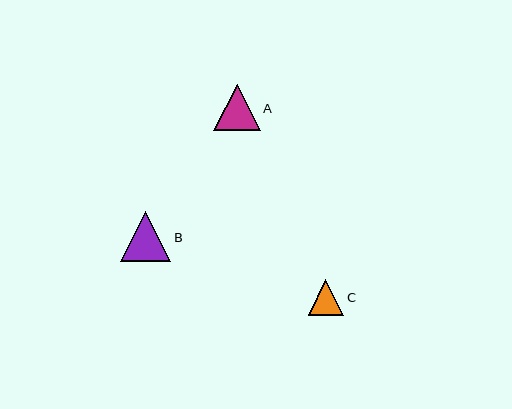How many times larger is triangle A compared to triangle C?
Triangle A is approximately 1.3 times the size of triangle C.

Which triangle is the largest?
Triangle B is the largest with a size of approximately 50 pixels.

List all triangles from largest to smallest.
From largest to smallest: B, A, C.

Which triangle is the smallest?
Triangle C is the smallest with a size of approximately 36 pixels.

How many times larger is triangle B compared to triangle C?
Triangle B is approximately 1.4 times the size of triangle C.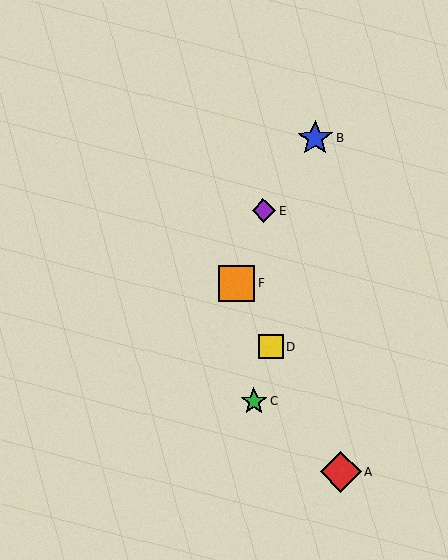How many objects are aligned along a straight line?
3 objects (A, D, F) are aligned along a straight line.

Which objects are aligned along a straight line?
Objects A, D, F are aligned along a straight line.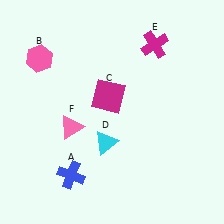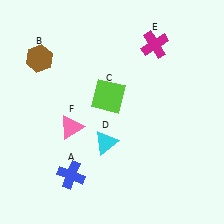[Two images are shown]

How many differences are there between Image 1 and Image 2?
There are 2 differences between the two images.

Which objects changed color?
B changed from pink to brown. C changed from magenta to lime.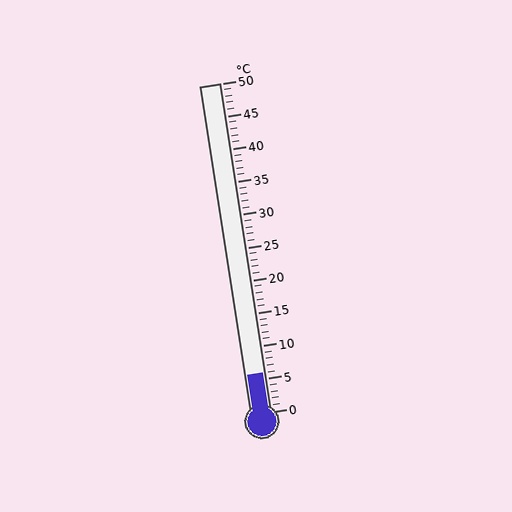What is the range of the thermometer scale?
The thermometer scale ranges from 0°C to 50°C.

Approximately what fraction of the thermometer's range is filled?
The thermometer is filled to approximately 10% of its range.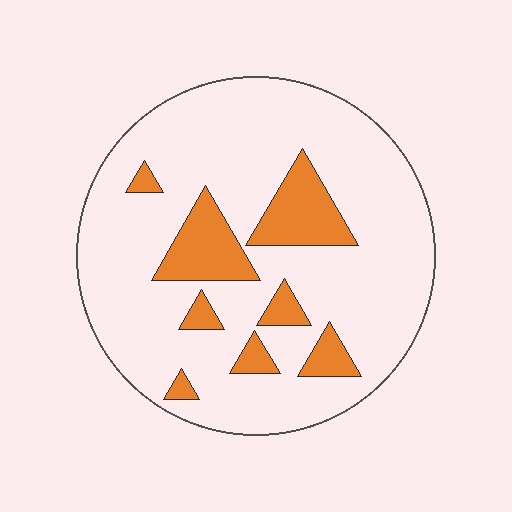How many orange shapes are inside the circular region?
8.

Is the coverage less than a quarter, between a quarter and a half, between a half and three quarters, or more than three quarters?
Less than a quarter.